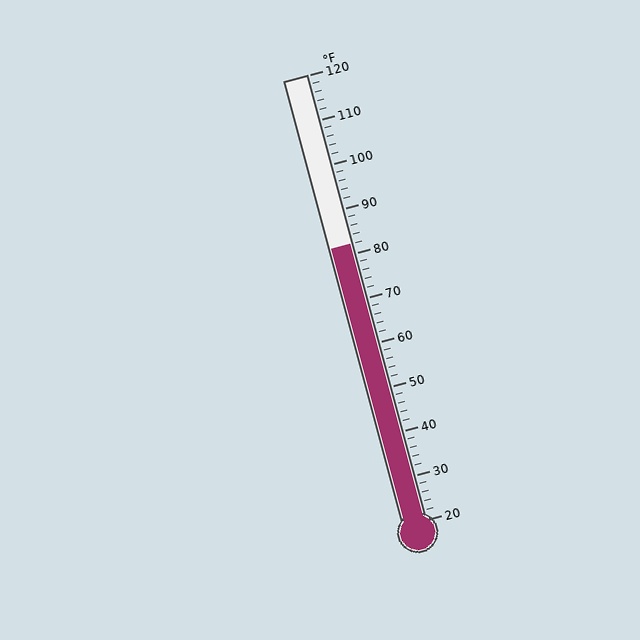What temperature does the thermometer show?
The thermometer shows approximately 82°F.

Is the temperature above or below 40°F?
The temperature is above 40°F.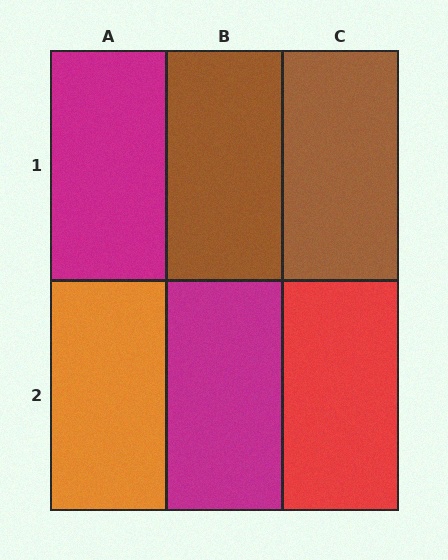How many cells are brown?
2 cells are brown.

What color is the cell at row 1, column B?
Brown.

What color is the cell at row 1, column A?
Magenta.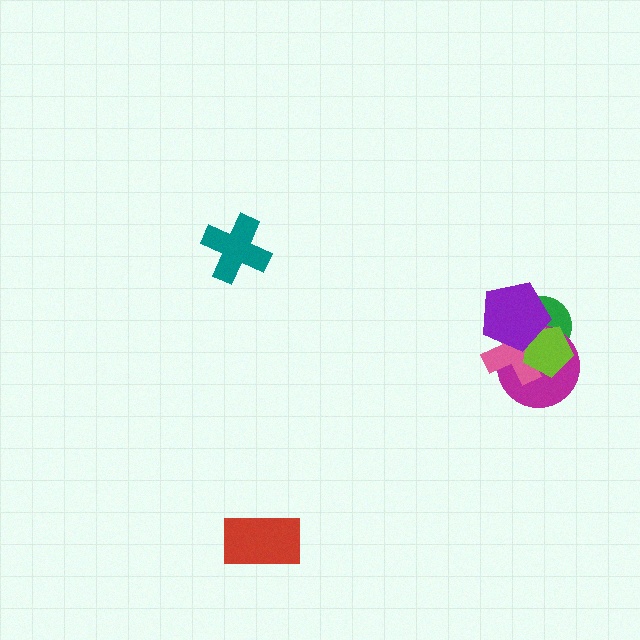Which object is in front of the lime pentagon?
The purple pentagon is in front of the lime pentagon.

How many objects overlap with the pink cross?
4 objects overlap with the pink cross.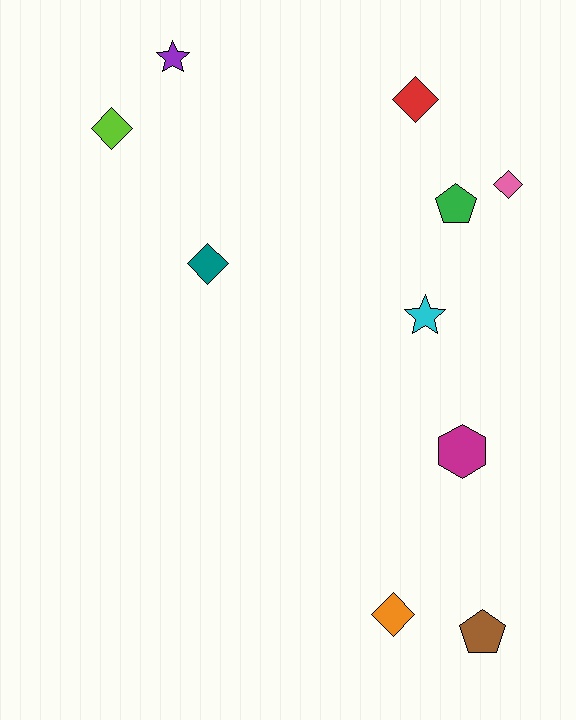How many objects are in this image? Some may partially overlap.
There are 10 objects.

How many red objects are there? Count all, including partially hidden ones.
There is 1 red object.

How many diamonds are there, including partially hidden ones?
There are 5 diamonds.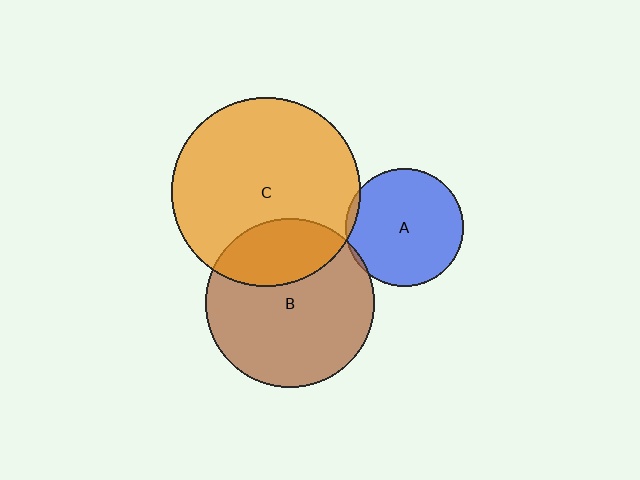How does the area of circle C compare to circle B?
Approximately 1.3 times.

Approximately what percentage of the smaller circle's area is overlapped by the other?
Approximately 5%.